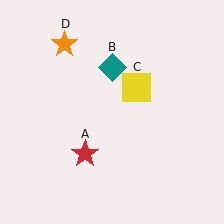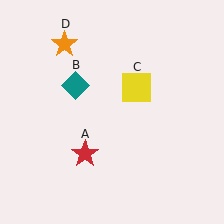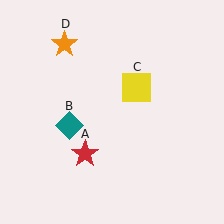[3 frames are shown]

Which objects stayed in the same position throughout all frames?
Red star (object A) and yellow square (object C) and orange star (object D) remained stationary.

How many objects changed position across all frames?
1 object changed position: teal diamond (object B).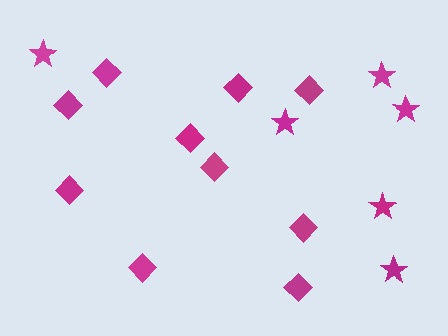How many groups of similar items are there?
There are 2 groups: one group of diamonds (10) and one group of stars (6).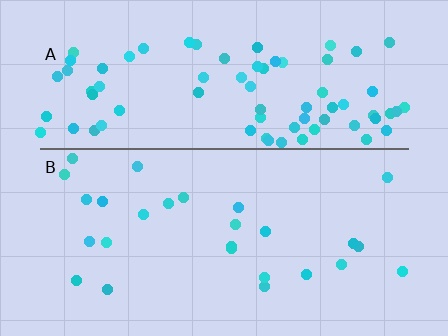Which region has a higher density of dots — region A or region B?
A (the top).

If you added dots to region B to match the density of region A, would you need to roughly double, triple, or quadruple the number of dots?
Approximately triple.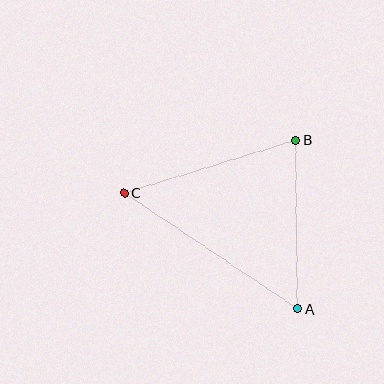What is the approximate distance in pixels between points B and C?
The distance between B and C is approximately 179 pixels.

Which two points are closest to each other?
Points A and B are closest to each other.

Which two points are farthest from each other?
Points A and C are farthest from each other.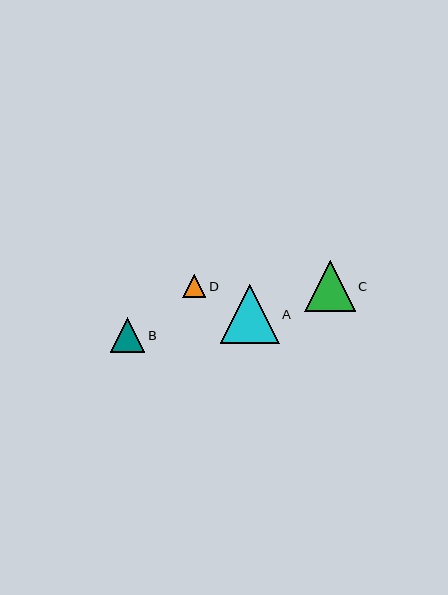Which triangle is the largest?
Triangle A is the largest with a size of approximately 59 pixels.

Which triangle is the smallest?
Triangle D is the smallest with a size of approximately 23 pixels.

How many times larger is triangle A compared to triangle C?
Triangle A is approximately 1.2 times the size of triangle C.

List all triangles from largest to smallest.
From largest to smallest: A, C, B, D.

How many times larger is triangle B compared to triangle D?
Triangle B is approximately 1.5 times the size of triangle D.